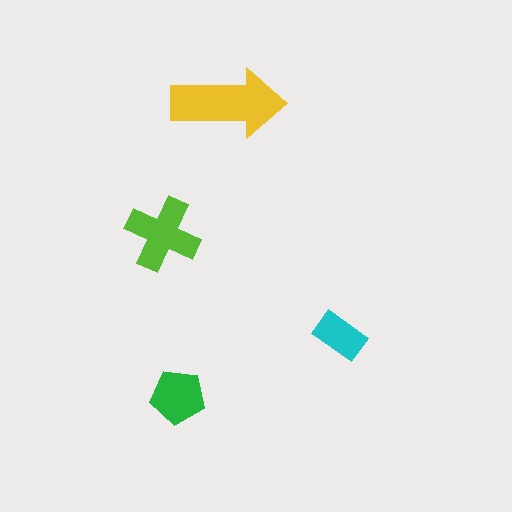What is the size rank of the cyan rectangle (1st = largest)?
4th.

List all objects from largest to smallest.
The yellow arrow, the lime cross, the green pentagon, the cyan rectangle.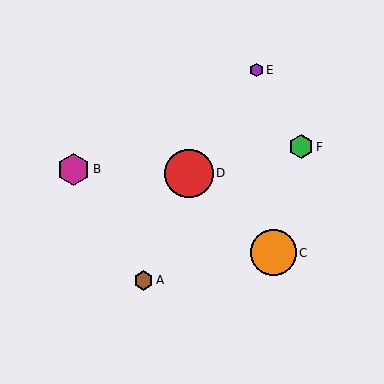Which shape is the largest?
The red circle (labeled D) is the largest.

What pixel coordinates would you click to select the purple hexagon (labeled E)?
Click at (256, 70) to select the purple hexagon E.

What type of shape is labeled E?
Shape E is a purple hexagon.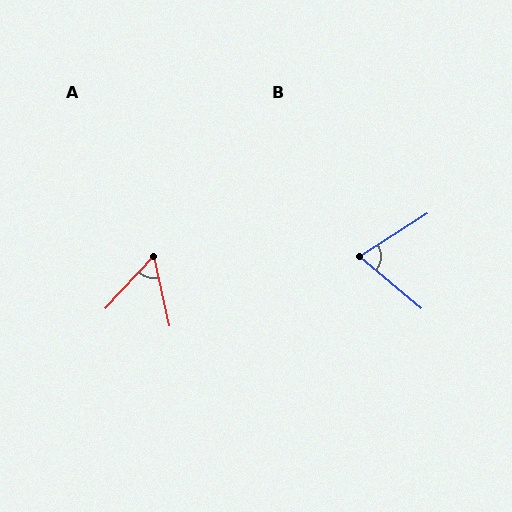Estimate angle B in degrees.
Approximately 72 degrees.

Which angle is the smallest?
A, at approximately 55 degrees.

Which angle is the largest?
B, at approximately 72 degrees.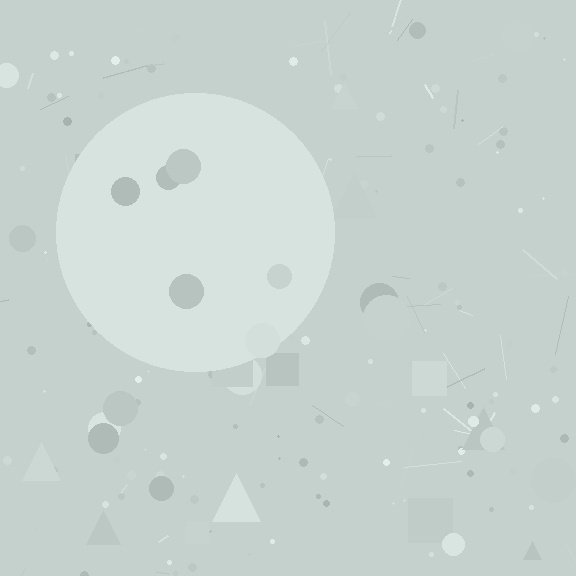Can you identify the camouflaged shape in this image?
The camouflaged shape is a circle.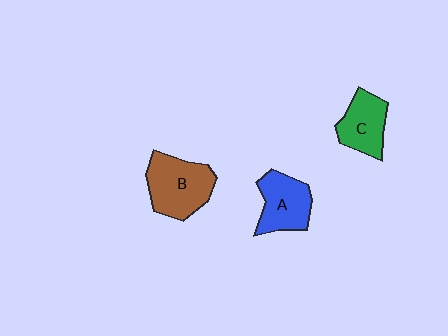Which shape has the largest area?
Shape B (brown).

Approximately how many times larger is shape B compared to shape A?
Approximately 1.2 times.